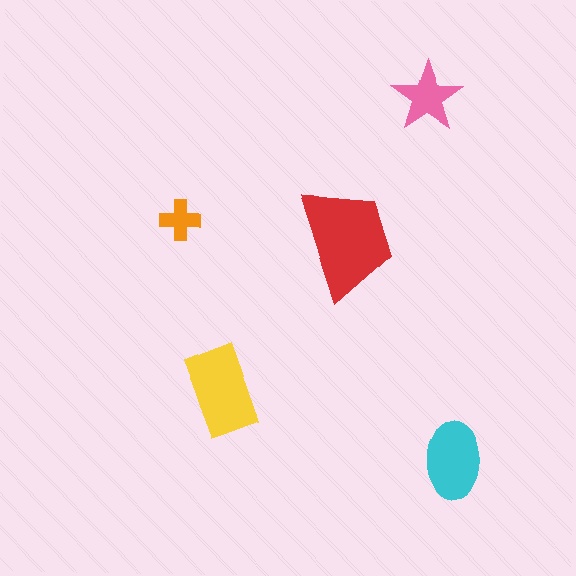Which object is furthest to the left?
The orange cross is leftmost.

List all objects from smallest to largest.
The orange cross, the pink star, the cyan ellipse, the yellow rectangle, the red trapezoid.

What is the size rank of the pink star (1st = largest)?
4th.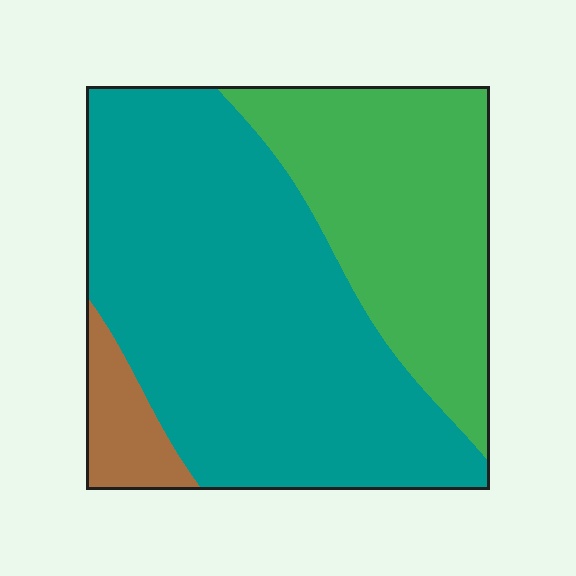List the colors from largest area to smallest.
From largest to smallest: teal, green, brown.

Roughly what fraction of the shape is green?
Green takes up about one third (1/3) of the shape.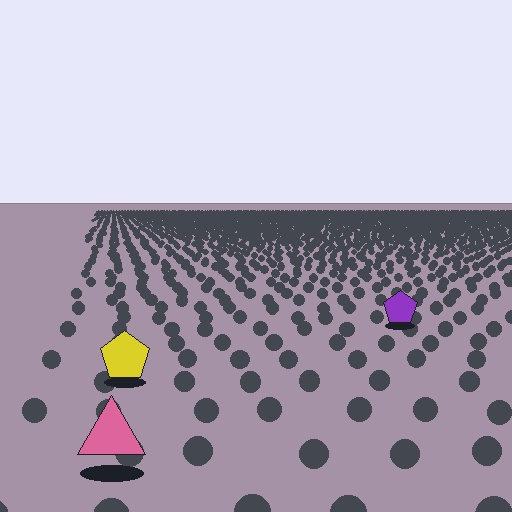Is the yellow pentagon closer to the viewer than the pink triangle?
No. The pink triangle is closer — you can tell from the texture gradient: the ground texture is coarser near it.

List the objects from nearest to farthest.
From nearest to farthest: the pink triangle, the yellow pentagon, the purple pentagon.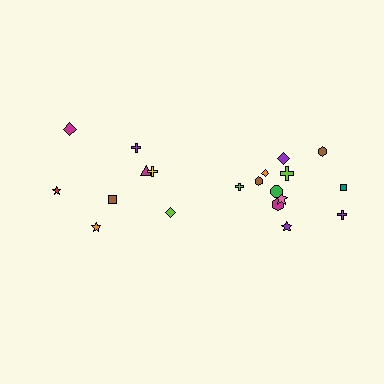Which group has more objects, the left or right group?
The right group.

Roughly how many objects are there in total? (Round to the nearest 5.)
Roughly 20 objects in total.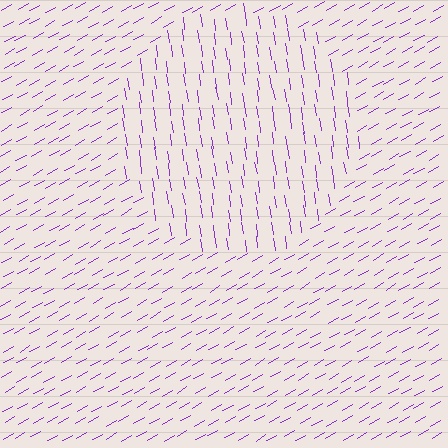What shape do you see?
I see a circle.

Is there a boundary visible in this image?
Yes, there is a texture boundary formed by a change in line orientation.